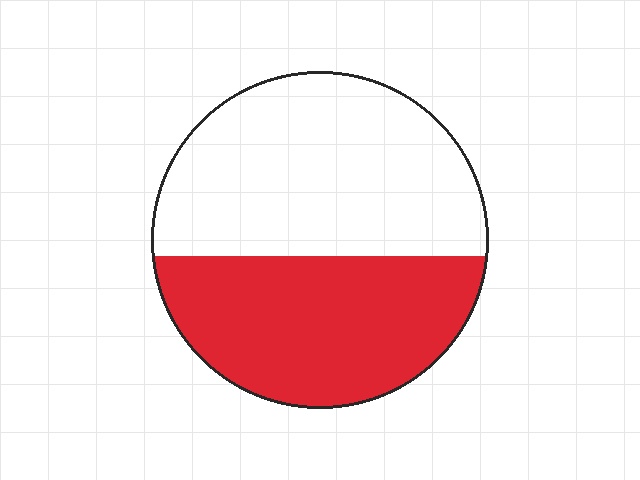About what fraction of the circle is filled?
About two fifths (2/5).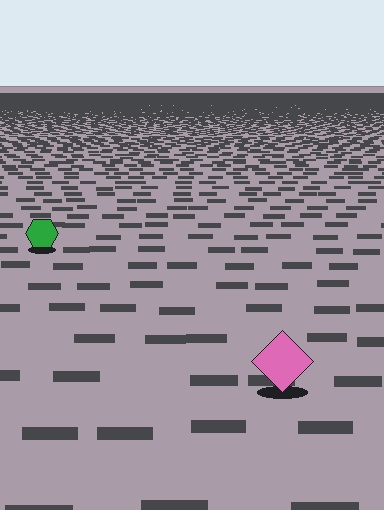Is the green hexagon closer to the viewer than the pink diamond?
No. The pink diamond is closer — you can tell from the texture gradient: the ground texture is coarser near it.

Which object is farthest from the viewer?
The green hexagon is farthest from the viewer. It appears smaller and the ground texture around it is denser.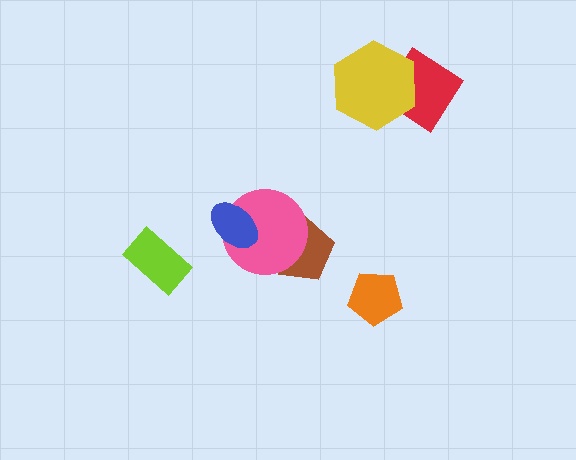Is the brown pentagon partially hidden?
Yes, it is partially covered by another shape.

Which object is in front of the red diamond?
The yellow hexagon is in front of the red diamond.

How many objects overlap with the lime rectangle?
0 objects overlap with the lime rectangle.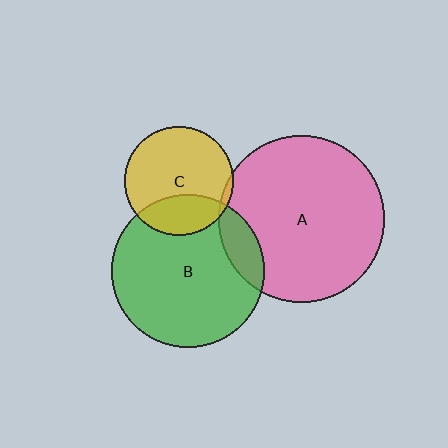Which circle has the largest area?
Circle A (pink).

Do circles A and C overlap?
Yes.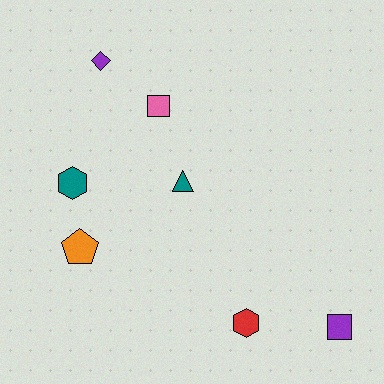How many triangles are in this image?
There is 1 triangle.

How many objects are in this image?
There are 7 objects.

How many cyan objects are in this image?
There are no cyan objects.